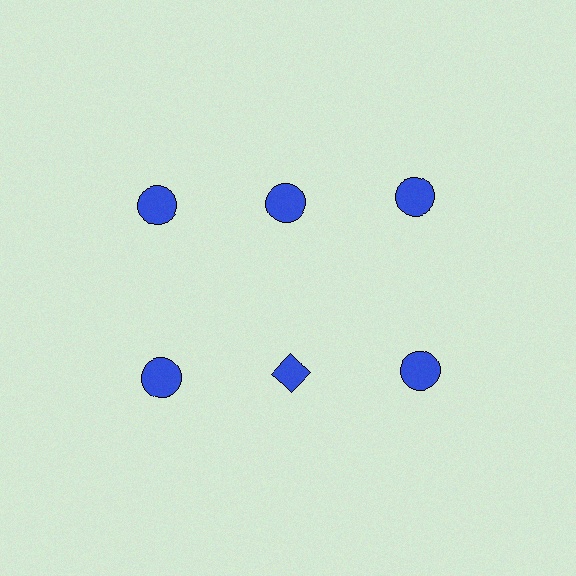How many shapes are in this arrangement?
There are 6 shapes arranged in a grid pattern.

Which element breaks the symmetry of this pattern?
The blue diamond in the second row, second from left column breaks the symmetry. All other shapes are blue circles.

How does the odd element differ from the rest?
It has a different shape: diamond instead of circle.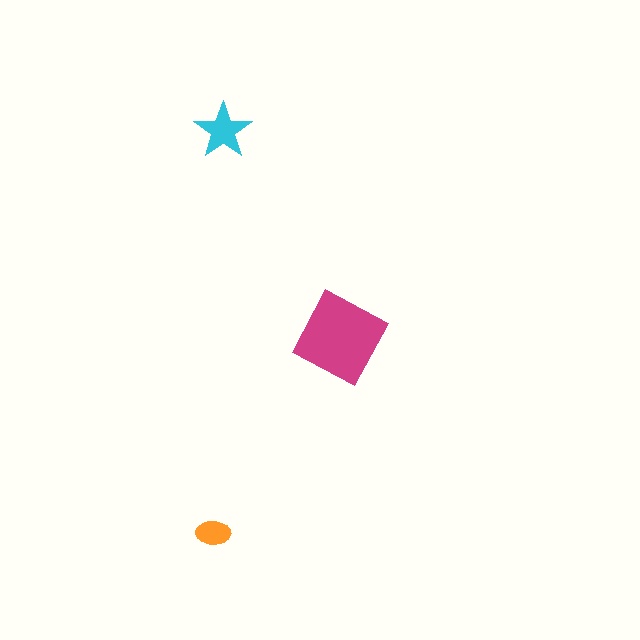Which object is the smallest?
The orange ellipse.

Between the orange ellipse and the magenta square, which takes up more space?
The magenta square.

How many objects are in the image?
There are 3 objects in the image.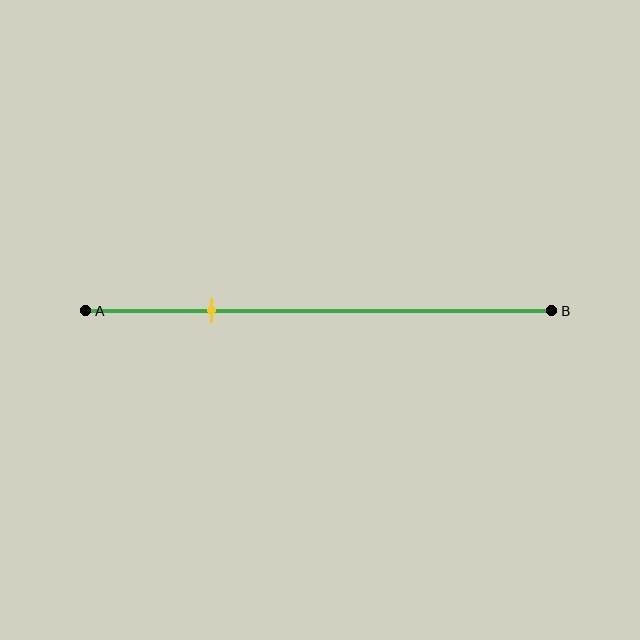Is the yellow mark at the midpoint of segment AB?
No, the mark is at about 25% from A, not at the 50% midpoint.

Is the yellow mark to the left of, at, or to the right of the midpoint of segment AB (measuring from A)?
The yellow mark is to the left of the midpoint of segment AB.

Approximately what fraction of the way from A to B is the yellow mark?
The yellow mark is approximately 25% of the way from A to B.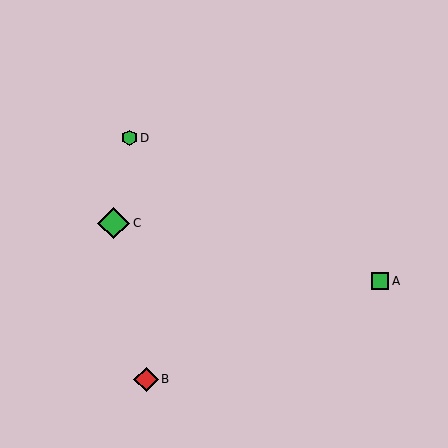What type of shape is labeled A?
Shape A is a green square.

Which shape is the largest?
The green diamond (labeled C) is the largest.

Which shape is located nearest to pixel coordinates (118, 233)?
The green diamond (labeled C) at (114, 223) is nearest to that location.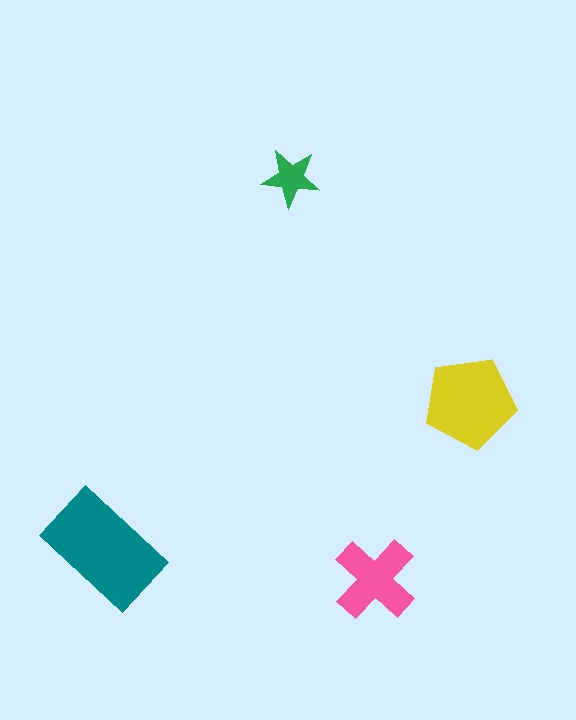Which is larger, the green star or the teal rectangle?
The teal rectangle.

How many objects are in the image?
There are 4 objects in the image.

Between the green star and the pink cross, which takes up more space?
The pink cross.